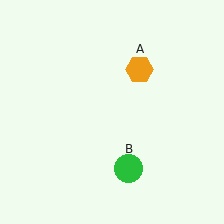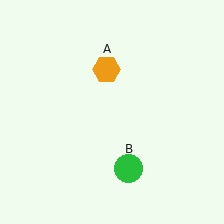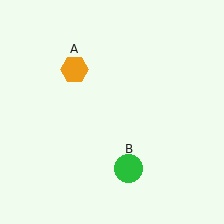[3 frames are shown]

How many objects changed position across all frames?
1 object changed position: orange hexagon (object A).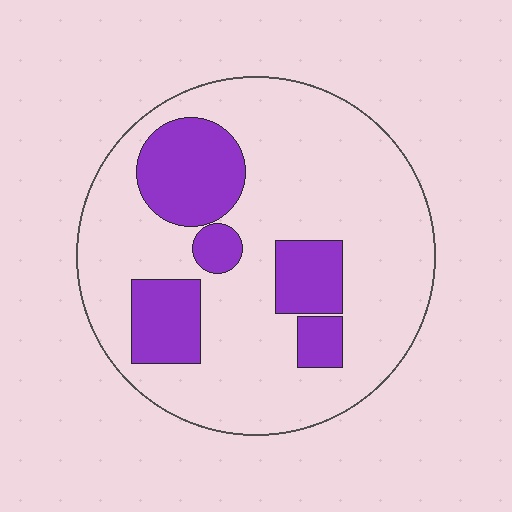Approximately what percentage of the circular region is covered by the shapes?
Approximately 25%.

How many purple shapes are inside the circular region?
5.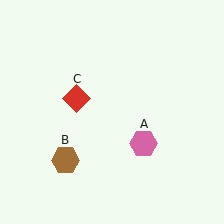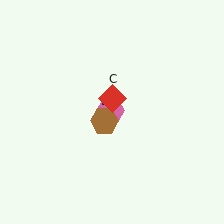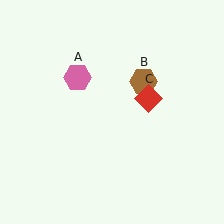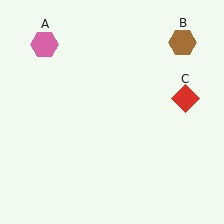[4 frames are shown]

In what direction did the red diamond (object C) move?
The red diamond (object C) moved right.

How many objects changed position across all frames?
3 objects changed position: pink hexagon (object A), brown hexagon (object B), red diamond (object C).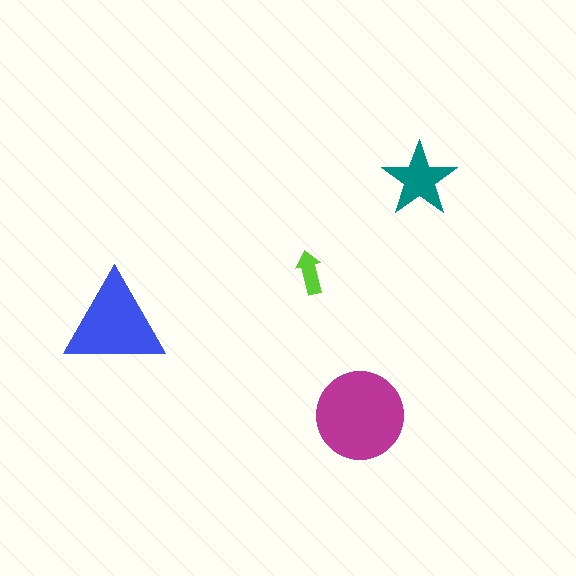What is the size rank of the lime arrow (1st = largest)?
4th.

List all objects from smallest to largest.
The lime arrow, the teal star, the blue triangle, the magenta circle.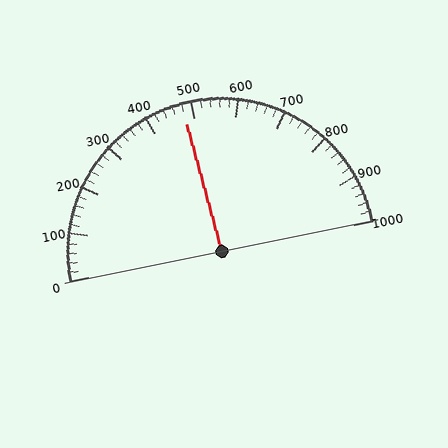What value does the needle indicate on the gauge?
The needle indicates approximately 480.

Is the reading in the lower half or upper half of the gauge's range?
The reading is in the lower half of the range (0 to 1000).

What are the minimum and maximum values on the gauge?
The gauge ranges from 0 to 1000.